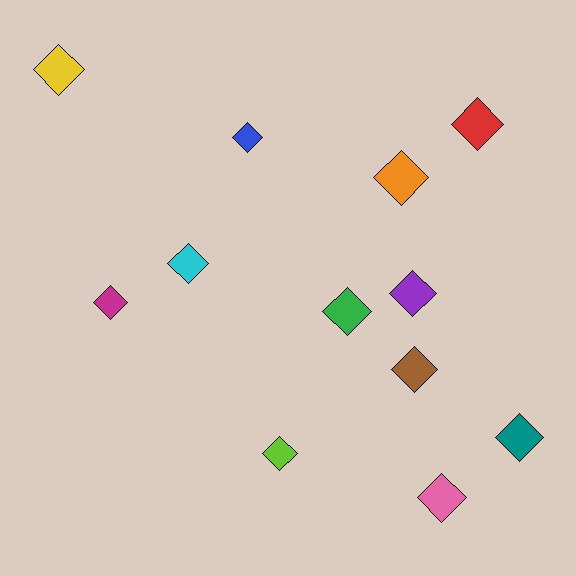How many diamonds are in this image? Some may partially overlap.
There are 12 diamonds.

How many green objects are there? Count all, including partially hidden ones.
There is 1 green object.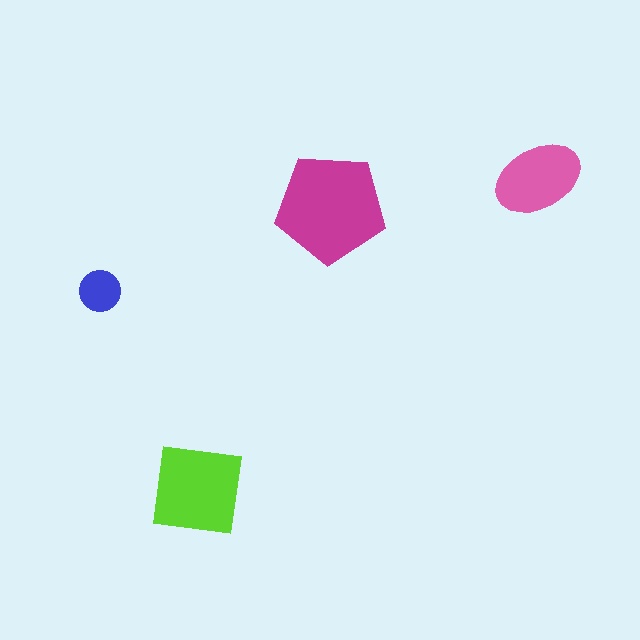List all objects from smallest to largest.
The blue circle, the pink ellipse, the lime square, the magenta pentagon.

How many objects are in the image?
There are 4 objects in the image.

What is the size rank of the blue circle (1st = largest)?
4th.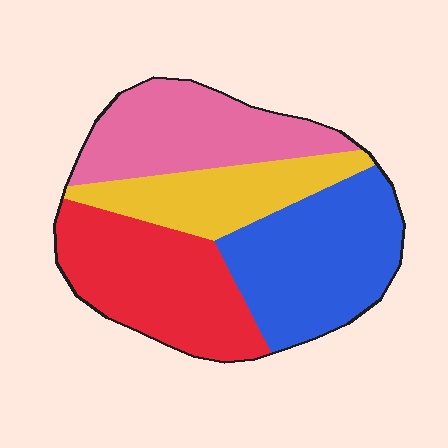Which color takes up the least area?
Yellow, at roughly 20%.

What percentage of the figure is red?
Red takes up about one quarter (1/4) of the figure.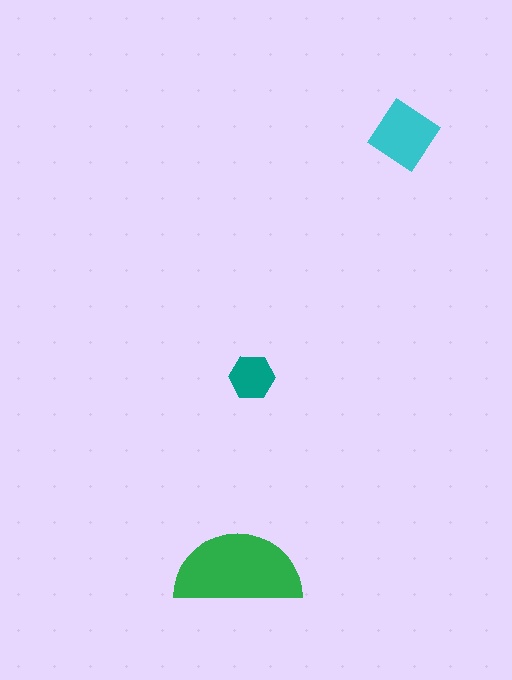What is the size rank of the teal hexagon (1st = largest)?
3rd.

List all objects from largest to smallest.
The green semicircle, the cyan diamond, the teal hexagon.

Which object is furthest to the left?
The green semicircle is leftmost.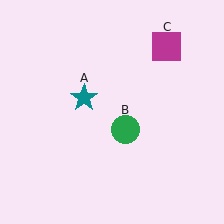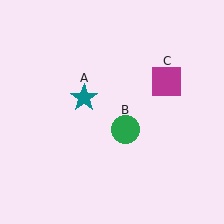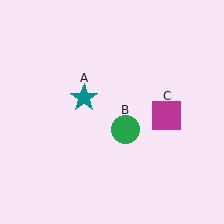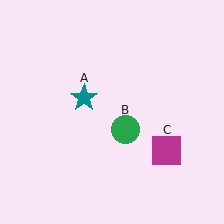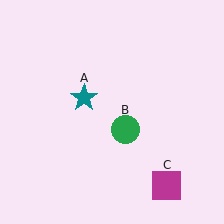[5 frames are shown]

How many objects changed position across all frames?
1 object changed position: magenta square (object C).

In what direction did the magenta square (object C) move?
The magenta square (object C) moved down.